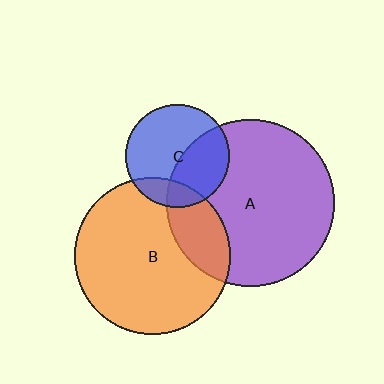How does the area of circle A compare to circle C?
Approximately 2.6 times.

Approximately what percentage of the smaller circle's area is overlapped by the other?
Approximately 20%.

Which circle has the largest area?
Circle A (purple).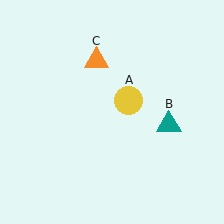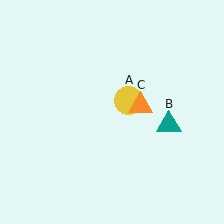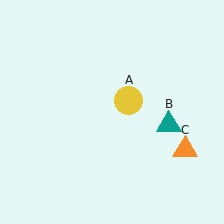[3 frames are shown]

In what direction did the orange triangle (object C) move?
The orange triangle (object C) moved down and to the right.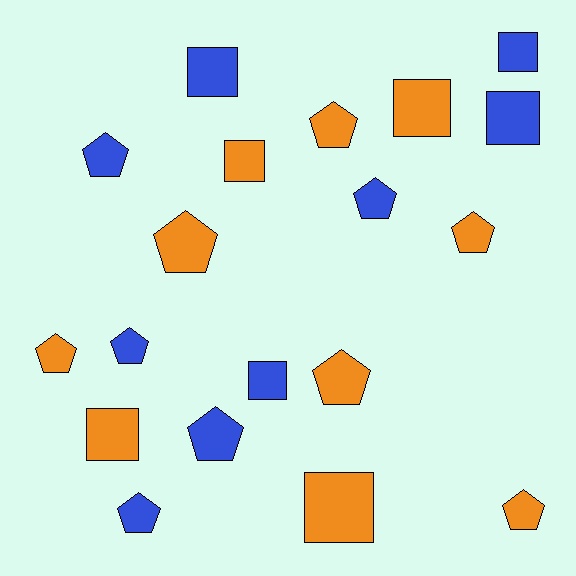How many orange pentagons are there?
There are 6 orange pentagons.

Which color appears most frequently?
Orange, with 10 objects.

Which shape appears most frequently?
Pentagon, with 11 objects.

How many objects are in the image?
There are 19 objects.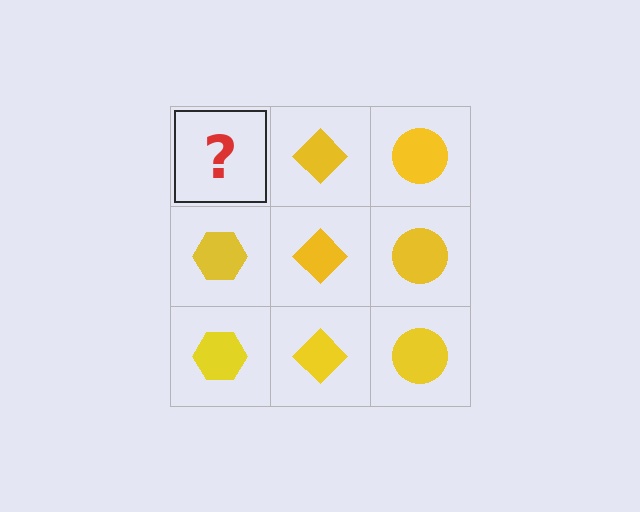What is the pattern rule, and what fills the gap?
The rule is that each column has a consistent shape. The gap should be filled with a yellow hexagon.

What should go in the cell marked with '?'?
The missing cell should contain a yellow hexagon.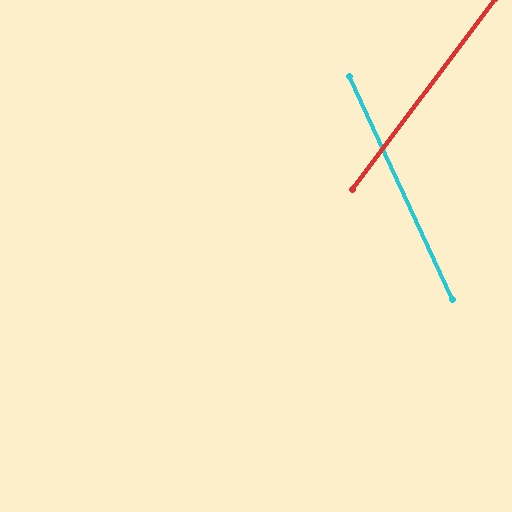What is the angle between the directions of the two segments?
Approximately 62 degrees.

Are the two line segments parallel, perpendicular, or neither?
Neither parallel nor perpendicular — they differ by about 62°.